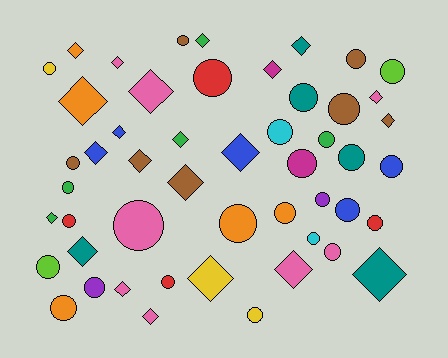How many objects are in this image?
There are 50 objects.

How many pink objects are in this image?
There are 8 pink objects.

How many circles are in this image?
There are 28 circles.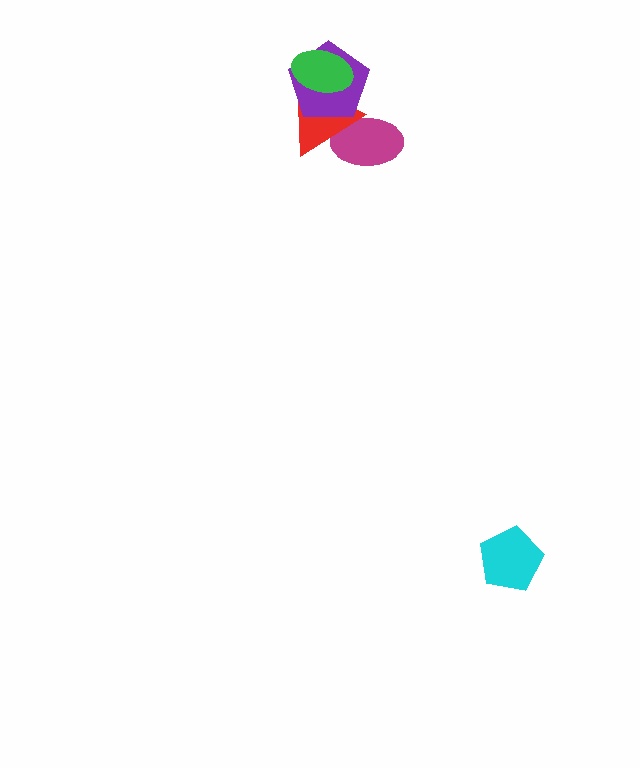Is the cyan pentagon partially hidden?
No, no other shape covers it.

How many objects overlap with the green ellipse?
2 objects overlap with the green ellipse.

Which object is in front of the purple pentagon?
The green ellipse is in front of the purple pentagon.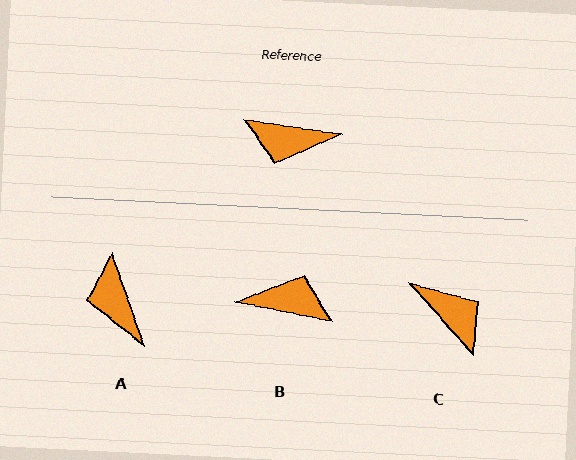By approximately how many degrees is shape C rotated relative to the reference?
Approximately 140 degrees counter-clockwise.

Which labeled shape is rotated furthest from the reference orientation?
B, about 177 degrees away.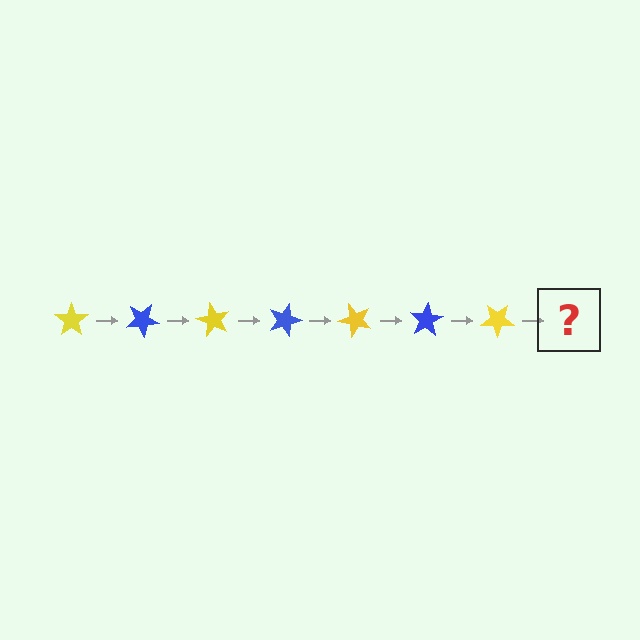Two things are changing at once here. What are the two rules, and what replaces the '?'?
The two rules are that it rotates 30 degrees each step and the color cycles through yellow and blue. The '?' should be a blue star, rotated 210 degrees from the start.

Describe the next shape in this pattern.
It should be a blue star, rotated 210 degrees from the start.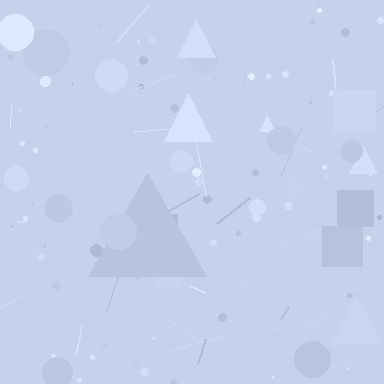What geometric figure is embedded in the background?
A triangle is embedded in the background.